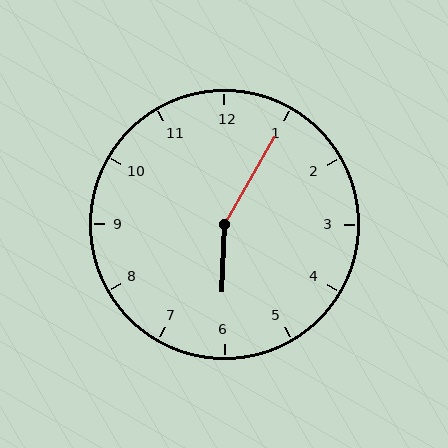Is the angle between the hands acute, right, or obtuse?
It is obtuse.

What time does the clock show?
6:05.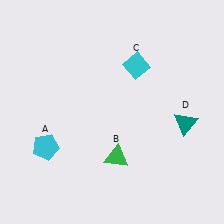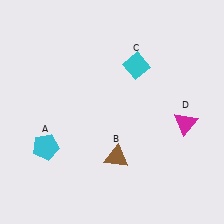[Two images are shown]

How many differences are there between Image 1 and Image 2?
There are 2 differences between the two images.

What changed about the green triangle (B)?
In Image 1, B is green. In Image 2, it changed to brown.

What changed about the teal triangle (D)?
In Image 1, D is teal. In Image 2, it changed to magenta.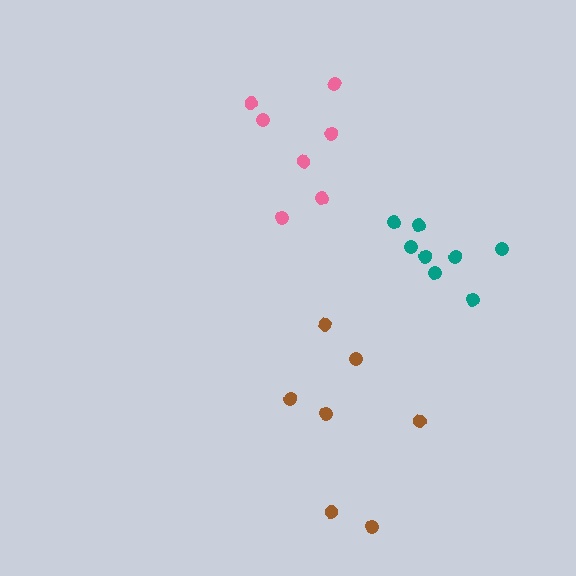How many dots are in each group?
Group 1: 7 dots, Group 2: 8 dots, Group 3: 7 dots (22 total).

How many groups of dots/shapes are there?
There are 3 groups.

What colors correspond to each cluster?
The clusters are colored: pink, teal, brown.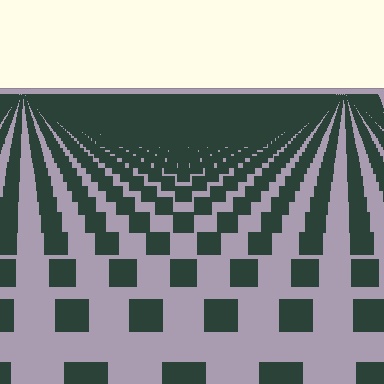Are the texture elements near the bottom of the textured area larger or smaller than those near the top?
Larger. Near the bottom, elements are closer to the viewer and appear at a bigger on-screen size.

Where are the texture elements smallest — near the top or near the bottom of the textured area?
Near the top.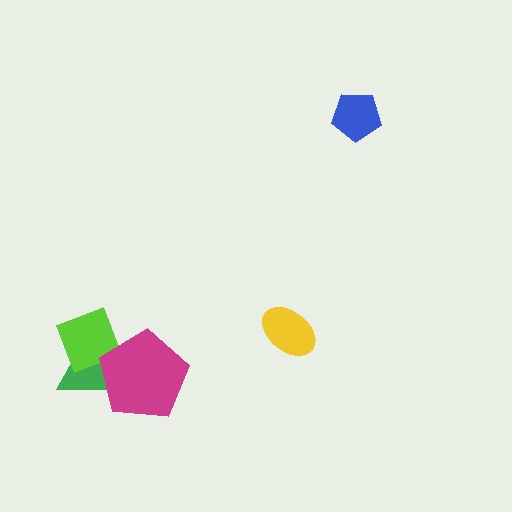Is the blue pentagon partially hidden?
No, no other shape covers it.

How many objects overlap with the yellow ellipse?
0 objects overlap with the yellow ellipse.